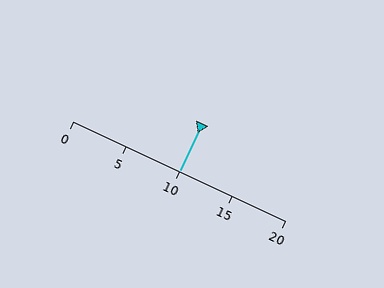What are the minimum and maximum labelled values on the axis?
The axis runs from 0 to 20.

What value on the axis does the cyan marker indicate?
The marker indicates approximately 10.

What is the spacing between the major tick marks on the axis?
The major ticks are spaced 5 apart.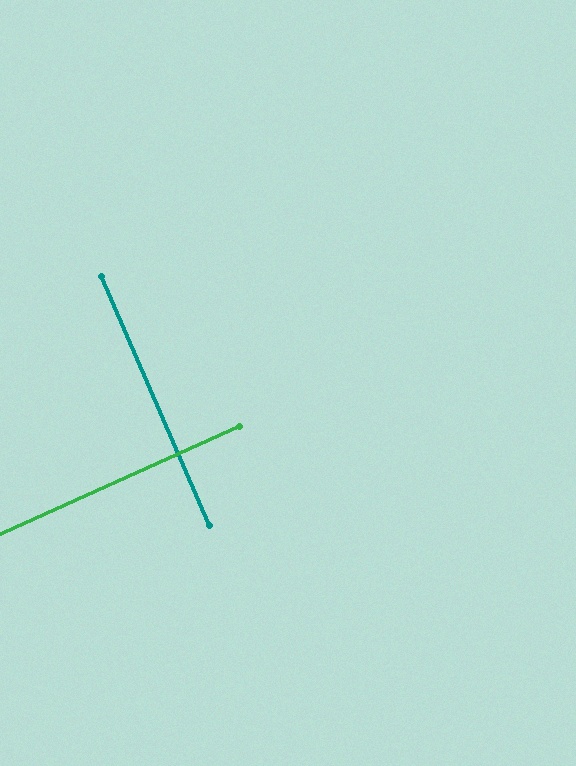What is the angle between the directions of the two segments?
Approximately 89 degrees.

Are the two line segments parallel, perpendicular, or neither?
Perpendicular — they meet at approximately 89°.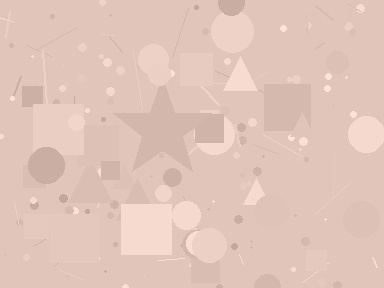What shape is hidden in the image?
A star is hidden in the image.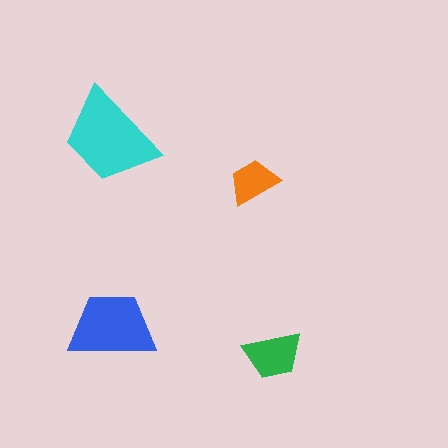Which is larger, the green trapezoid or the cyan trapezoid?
The cyan one.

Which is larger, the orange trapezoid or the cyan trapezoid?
The cyan one.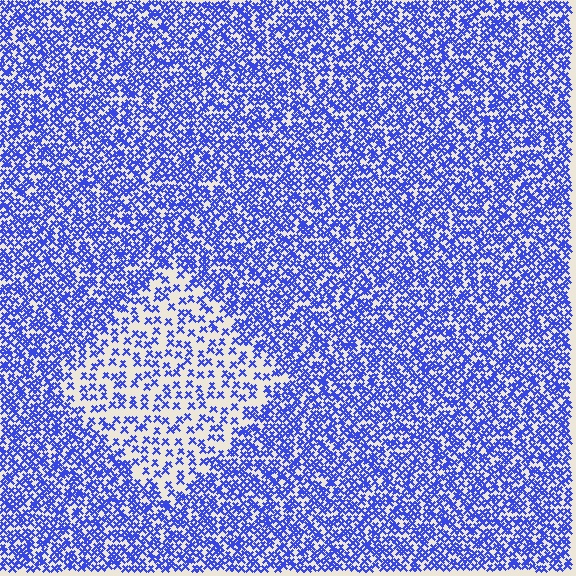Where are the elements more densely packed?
The elements are more densely packed outside the diamond boundary.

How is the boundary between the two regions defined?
The boundary is defined by a change in element density (approximately 2.4x ratio). All elements are the same color, size, and shape.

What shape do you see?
I see a diamond.